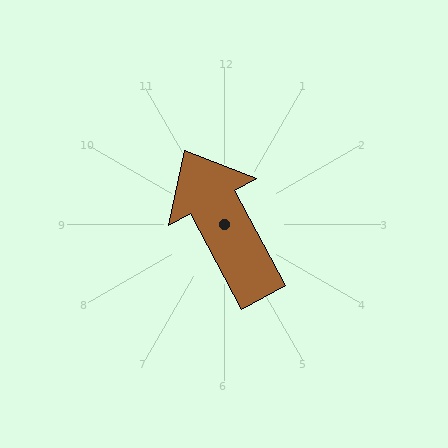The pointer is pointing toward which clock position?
Roughly 11 o'clock.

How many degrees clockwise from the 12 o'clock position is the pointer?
Approximately 332 degrees.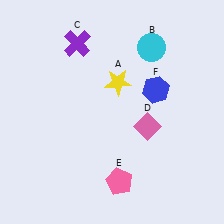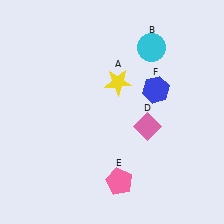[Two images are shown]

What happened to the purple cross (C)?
The purple cross (C) was removed in Image 2. It was in the top-left area of Image 1.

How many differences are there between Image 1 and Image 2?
There is 1 difference between the two images.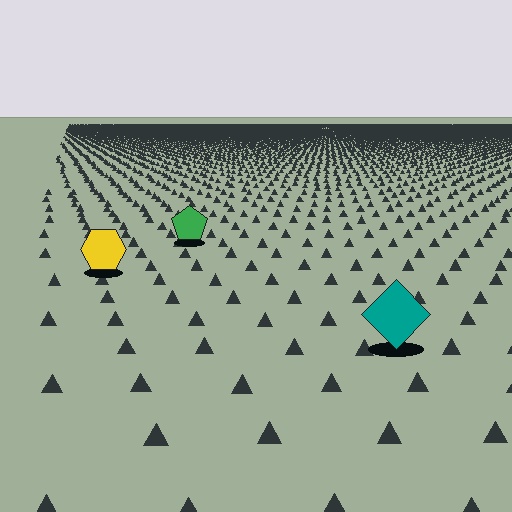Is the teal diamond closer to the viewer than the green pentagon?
Yes. The teal diamond is closer — you can tell from the texture gradient: the ground texture is coarser near it.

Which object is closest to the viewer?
The teal diamond is closest. The texture marks near it are larger and more spread out.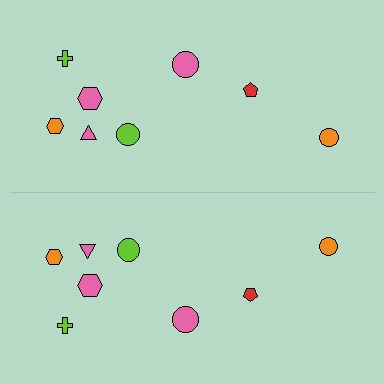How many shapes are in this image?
There are 16 shapes in this image.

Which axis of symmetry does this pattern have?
The pattern has a horizontal axis of symmetry running through the center of the image.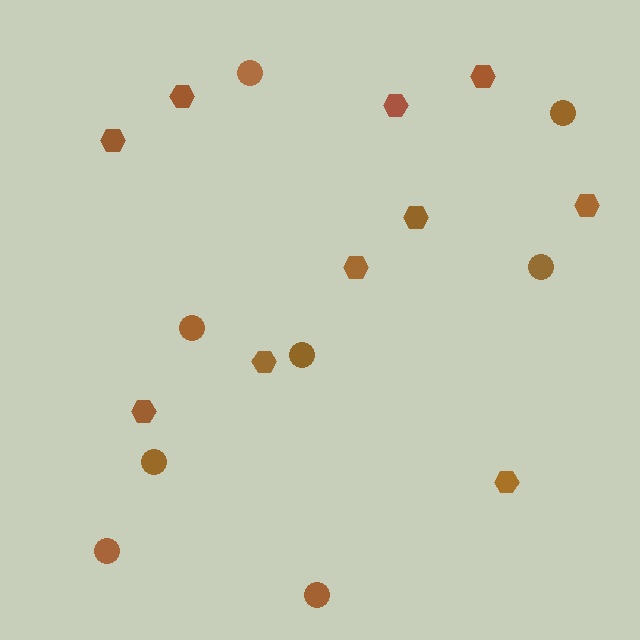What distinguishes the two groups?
There are 2 groups: one group of circles (8) and one group of hexagons (10).